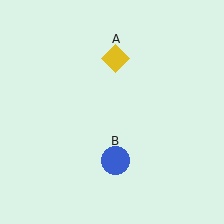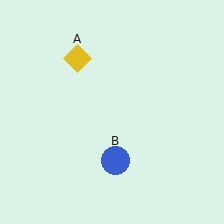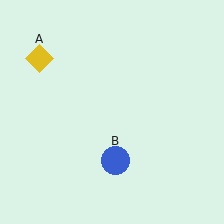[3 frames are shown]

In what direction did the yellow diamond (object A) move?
The yellow diamond (object A) moved left.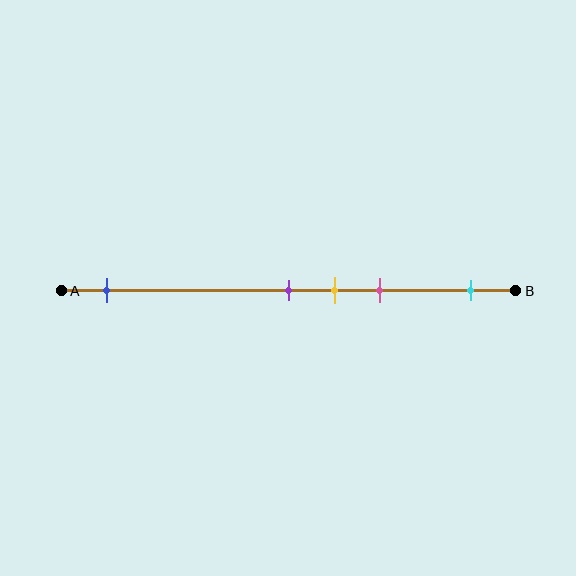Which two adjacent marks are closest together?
The purple and yellow marks are the closest adjacent pair.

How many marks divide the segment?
There are 5 marks dividing the segment.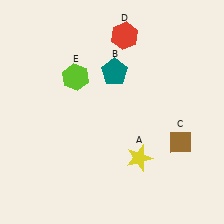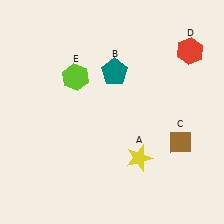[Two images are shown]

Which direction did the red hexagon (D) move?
The red hexagon (D) moved right.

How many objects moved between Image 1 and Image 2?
1 object moved between the two images.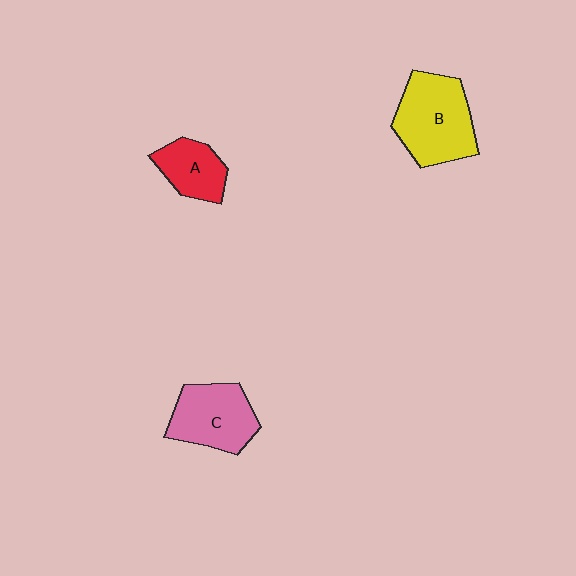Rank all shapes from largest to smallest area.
From largest to smallest: B (yellow), C (pink), A (red).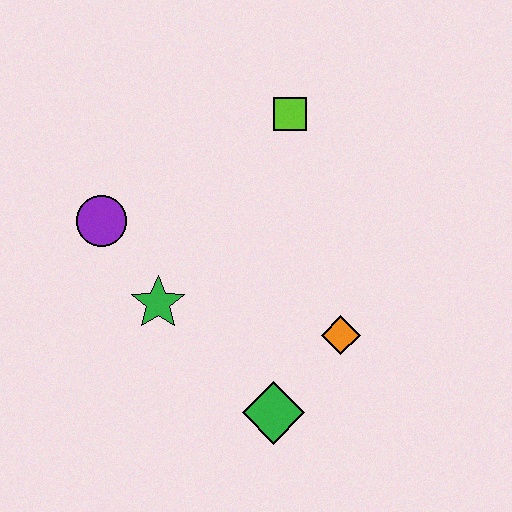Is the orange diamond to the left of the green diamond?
No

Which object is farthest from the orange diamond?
The purple circle is farthest from the orange diamond.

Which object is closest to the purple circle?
The green star is closest to the purple circle.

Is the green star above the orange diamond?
Yes